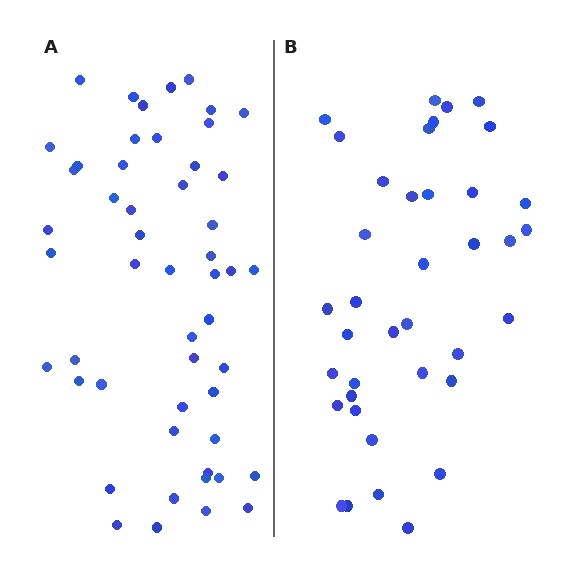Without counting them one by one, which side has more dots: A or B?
Region A (the left region) has more dots.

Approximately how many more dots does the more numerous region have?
Region A has approximately 15 more dots than region B.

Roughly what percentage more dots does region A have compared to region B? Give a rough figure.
About 35% more.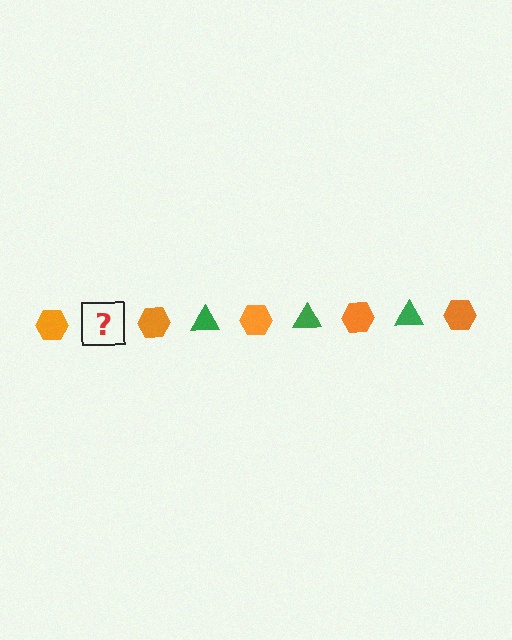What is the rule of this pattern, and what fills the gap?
The rule is that the pattern alternates between orange hexagon and green triangle. The gap should be filled with a green triangle.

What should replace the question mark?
The question mark should be replaced with a green triangle.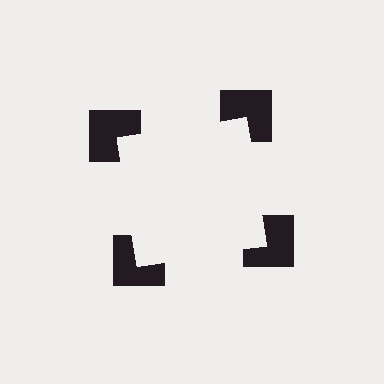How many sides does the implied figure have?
4 sides.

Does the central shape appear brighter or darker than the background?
It typically appears slightly brighter than the background, even though no actual brightness change is drawn.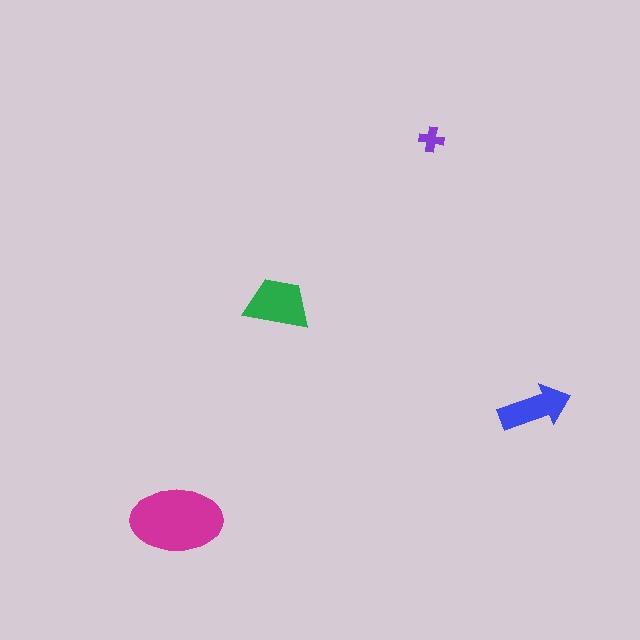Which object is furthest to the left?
The magenta ellipse is leftmost.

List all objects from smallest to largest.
The purple cross, the blue arrow, the green trapezoid, the magenta ellipse.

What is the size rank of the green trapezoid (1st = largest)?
2nd.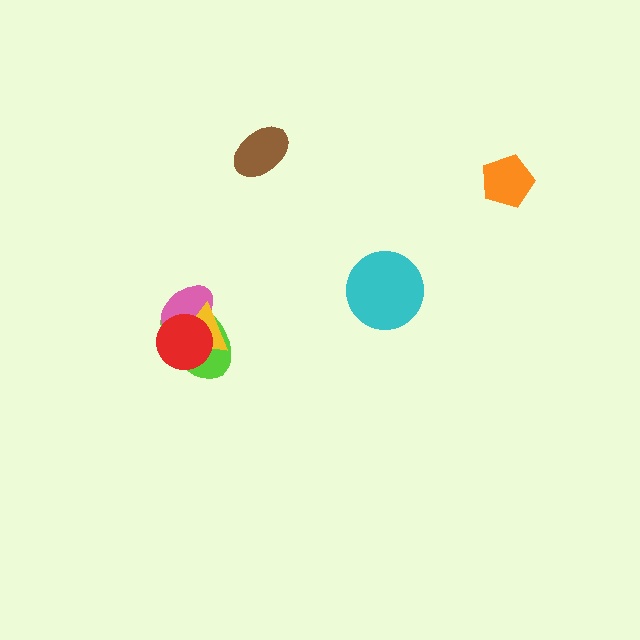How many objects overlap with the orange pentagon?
0 objects overlap with the orange pentagon.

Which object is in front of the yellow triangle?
The red circle is in front of the yellow triangle.